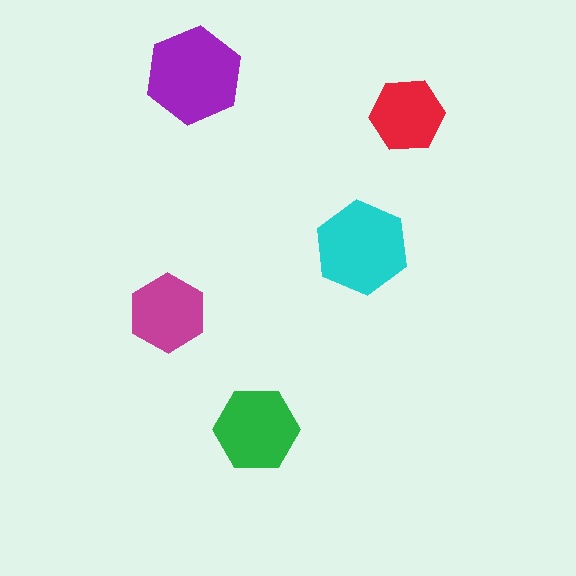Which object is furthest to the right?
The red hexagon is rightmost.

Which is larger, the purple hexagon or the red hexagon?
The purple one.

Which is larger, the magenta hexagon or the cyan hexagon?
The cyan one.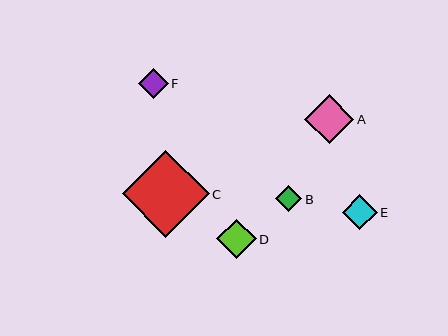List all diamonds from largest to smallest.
From largest to smallest: C, A, D, E, F, B.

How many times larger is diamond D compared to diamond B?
Diamond D is approximately 1.5 times the size of diamond B.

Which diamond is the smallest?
Diamond B is the smallest with a size of approximately 26 pixels.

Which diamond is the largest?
Diamond C is the largest with a size of approximately 87 pixels.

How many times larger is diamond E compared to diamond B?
Diamond E is approximately 1.3 times the size of diamond B.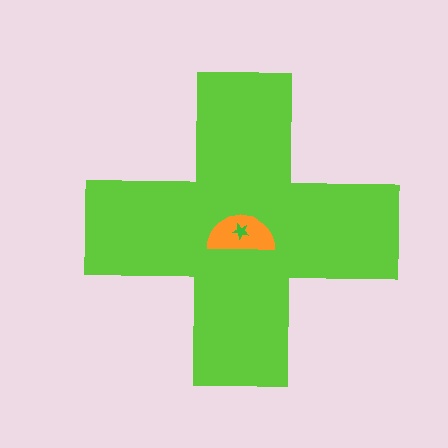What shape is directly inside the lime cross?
The orange semicircle.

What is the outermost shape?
The lime cross.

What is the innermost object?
The green star.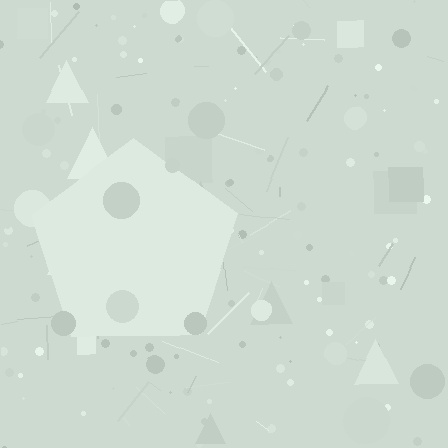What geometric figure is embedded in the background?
A pentagon is embedded in the background.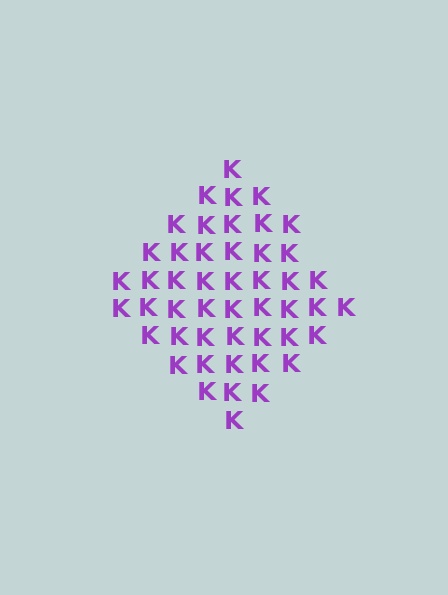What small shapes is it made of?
It is made of small letter K's.